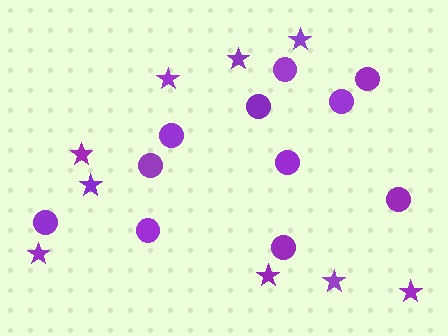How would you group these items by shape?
There are 2 groups: one group of circles (11) and one group of stars (9).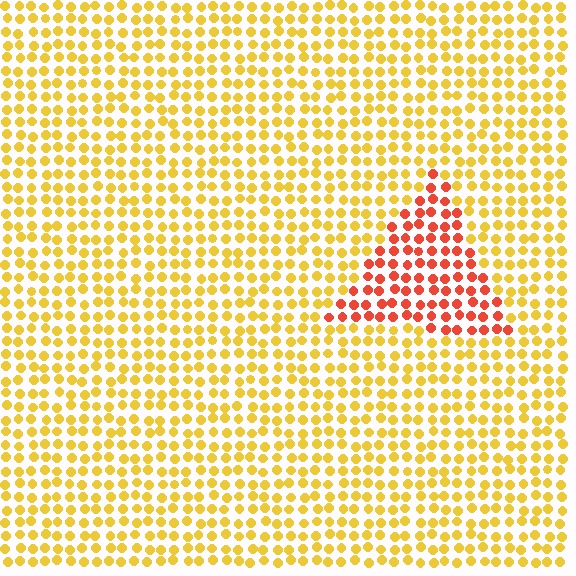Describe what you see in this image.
The image is filled with small yellow elements in a uniform arrangement. A triangle-shaped region is visible where the elements are tinted to a slightly different hue, forming a subtle color boundary.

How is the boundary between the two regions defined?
The boundary is defined purely by a slight shift in hue (about 43 degrees). Spacing, size, and orientation are identical on both sides.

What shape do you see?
I see a triangle.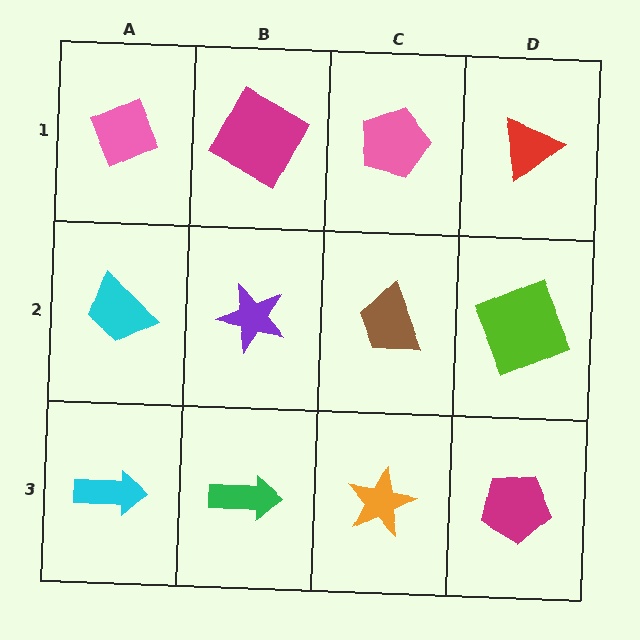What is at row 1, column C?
A pink pentagon.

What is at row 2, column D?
A lime square.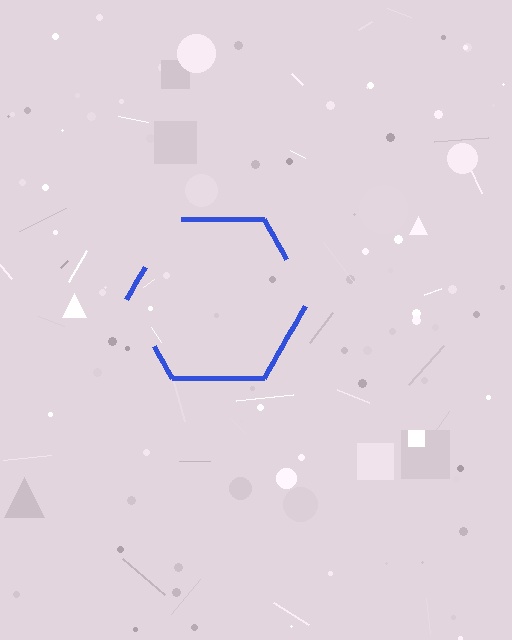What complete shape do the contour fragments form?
The contour fragments form a hexagon.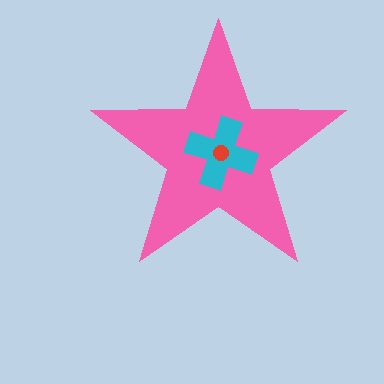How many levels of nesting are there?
3.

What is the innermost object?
The red circle.